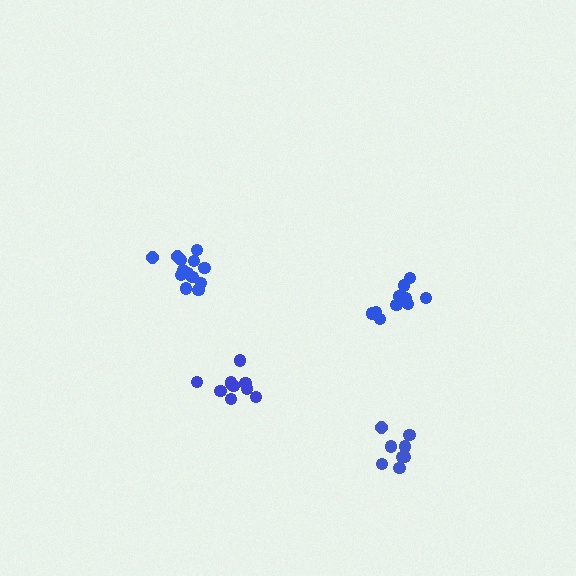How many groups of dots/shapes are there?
There are 4 groups.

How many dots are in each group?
Group 1: 10 dots, Group 2: 13 dots, Group 3: 8 dots, Group 4: 10 dots (41 total).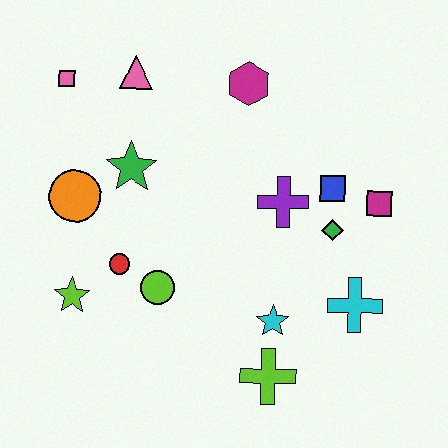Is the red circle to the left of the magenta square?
Yes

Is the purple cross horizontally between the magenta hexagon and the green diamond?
Yes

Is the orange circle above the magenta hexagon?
No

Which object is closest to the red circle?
The lime circle is closest to the red circle.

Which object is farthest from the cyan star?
The pink square is farthest from the cyan star.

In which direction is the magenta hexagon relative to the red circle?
The magenta hexagon is above the red circle.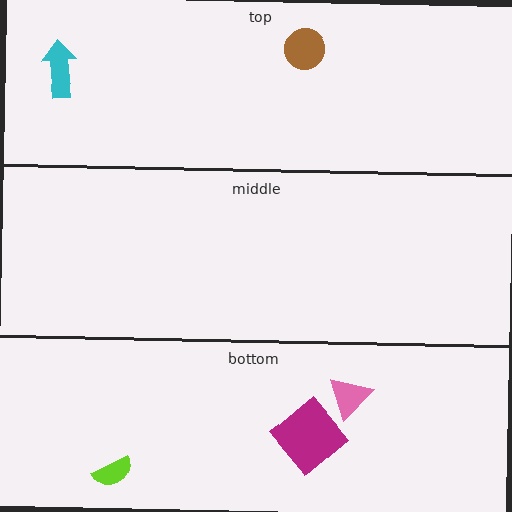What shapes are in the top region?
The cyan arrow, the brown circle.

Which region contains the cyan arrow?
The top region.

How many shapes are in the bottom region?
3.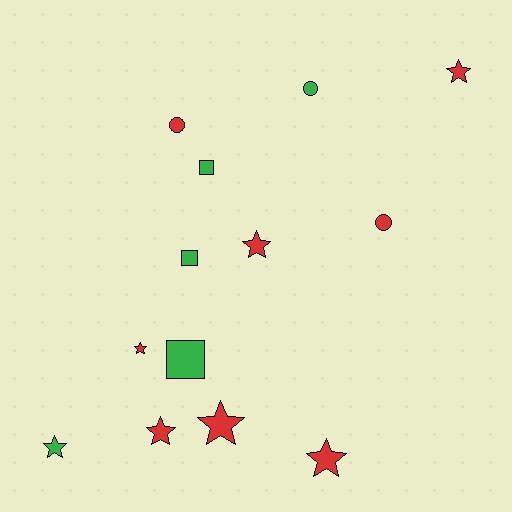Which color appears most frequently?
Red, with 8 objects.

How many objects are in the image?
There are 13 objects.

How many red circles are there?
There are 2 red circles.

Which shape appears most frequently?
Star, with 7 objects.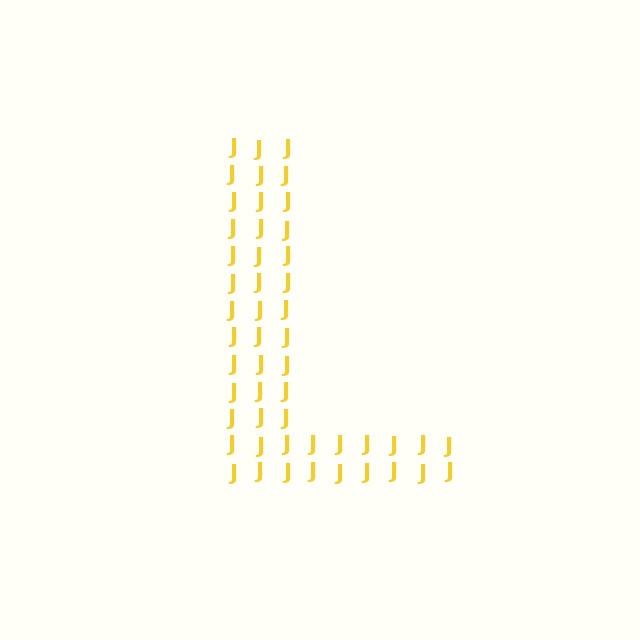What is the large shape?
The large shape is the letter L.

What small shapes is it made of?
It is made of small letter J's.